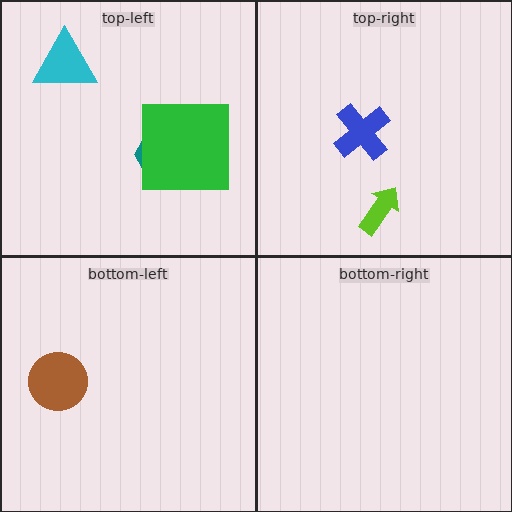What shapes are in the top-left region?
The cyan triangle, the teal hexagon, the green square.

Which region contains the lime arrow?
The top-right region.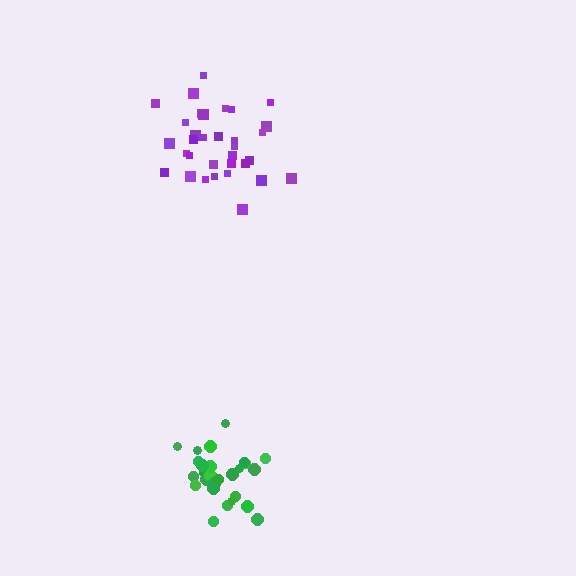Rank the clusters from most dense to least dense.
green, purple.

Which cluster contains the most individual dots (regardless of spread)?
Purple (34).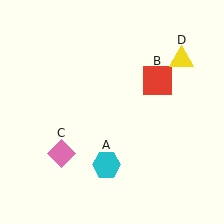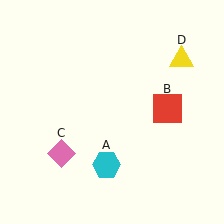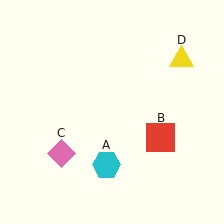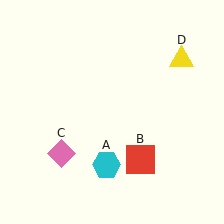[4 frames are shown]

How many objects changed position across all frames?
1 object changed position: red square (object B).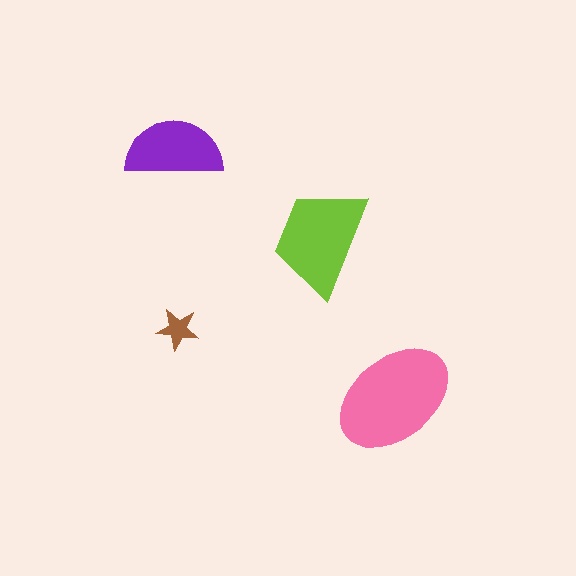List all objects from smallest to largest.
The brown star, the purple semicircle, the lime trapezoid, the pink ellipse.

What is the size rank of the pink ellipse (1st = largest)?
1st.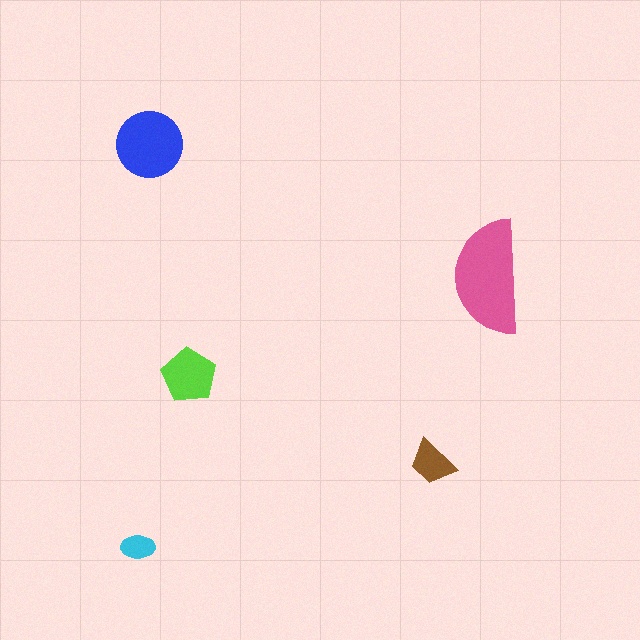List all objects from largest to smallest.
The pink semicircle, the blue circle, the lime pentagon, the brown trapezoid, the cyan ellipse.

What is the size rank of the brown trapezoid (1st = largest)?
4th.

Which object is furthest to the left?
The cyan ellipse is leftmost.